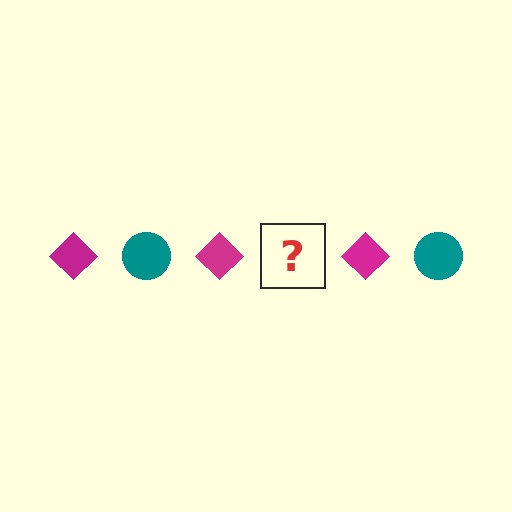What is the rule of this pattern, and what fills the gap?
The rule is that the pattern alternates between magenta diamond and teal circle. The gap should be filled with a teal circle.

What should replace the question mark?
The question mark should be replaced with a teal circle.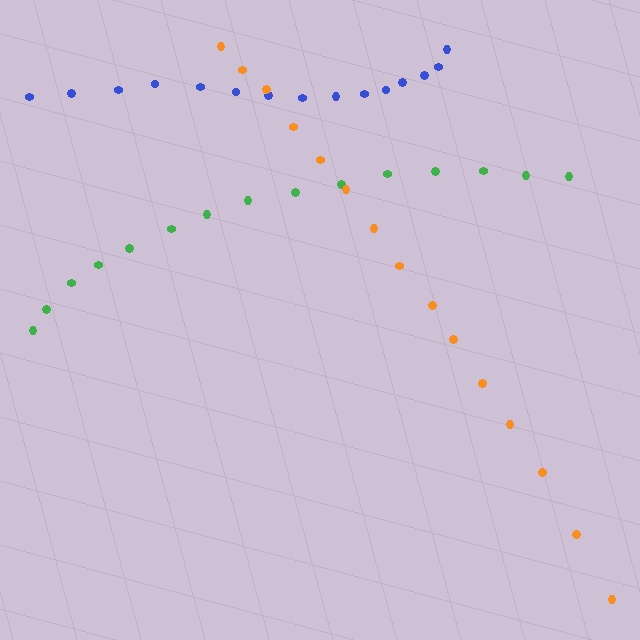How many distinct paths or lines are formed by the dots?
There are 3 distinct paths.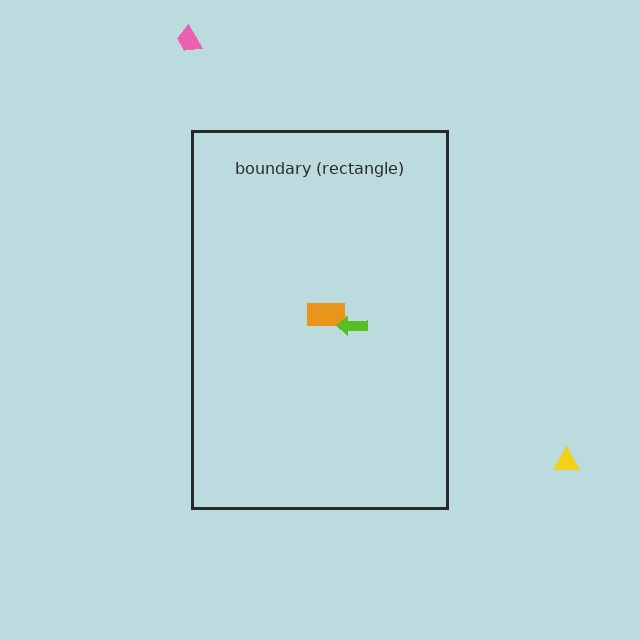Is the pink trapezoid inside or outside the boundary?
Outside.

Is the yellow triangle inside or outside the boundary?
Outside.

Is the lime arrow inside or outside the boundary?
Inside.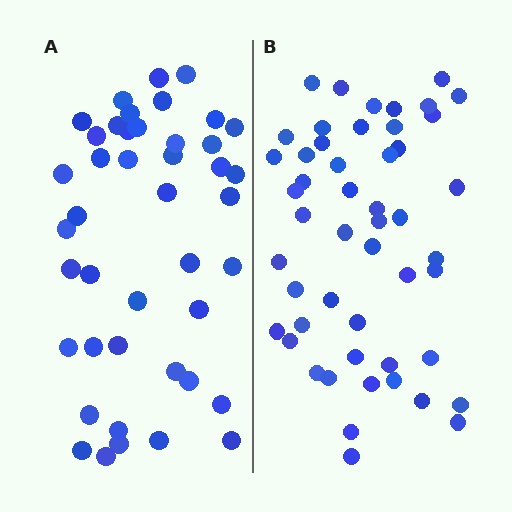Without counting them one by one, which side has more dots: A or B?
Region B (the right region) has more dots.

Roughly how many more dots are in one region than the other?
Region B has roughly 8 or so more dots than region A.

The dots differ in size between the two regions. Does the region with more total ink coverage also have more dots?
No. Region A has more total ink coverage because its dots are larger, but region B actually contains more individual dots. Total area can be misleading — the number of items is what matters here.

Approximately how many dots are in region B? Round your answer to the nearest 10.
About 50 dots.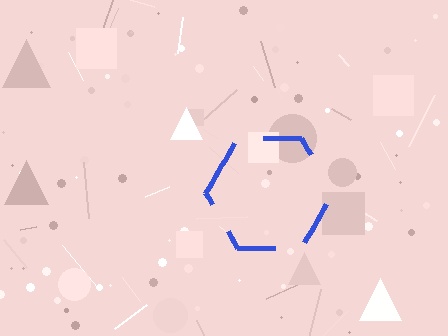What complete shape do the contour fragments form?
The contour fragments form a hexagon.